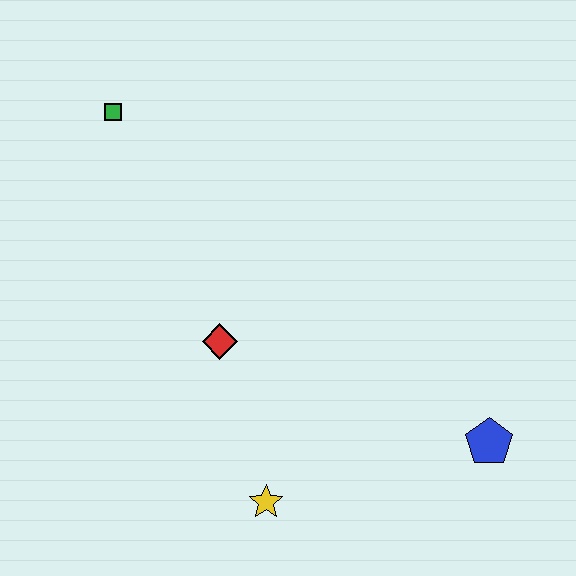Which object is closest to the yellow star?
The red diamond is closest to the yellow star.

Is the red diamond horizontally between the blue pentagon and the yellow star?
No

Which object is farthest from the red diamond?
The blue pentagon is farthest from the red diamond.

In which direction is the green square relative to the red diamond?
The green square is above the red diamond.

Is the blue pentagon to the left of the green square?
No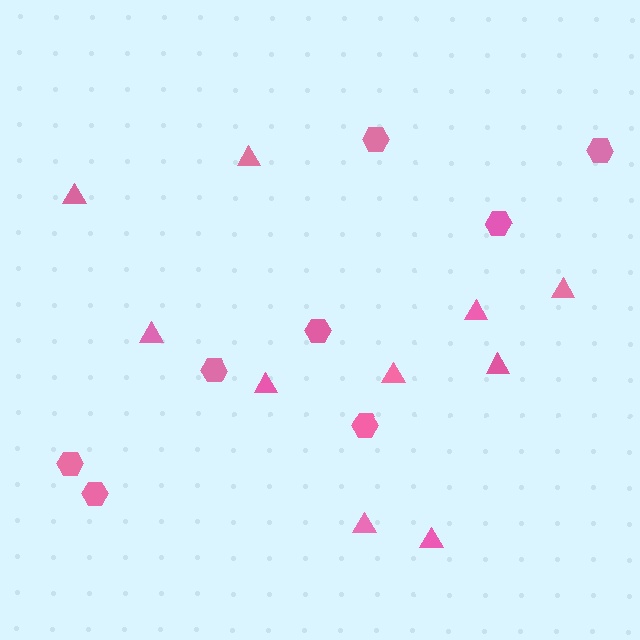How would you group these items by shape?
There are 2 groups: one group of triangles (10) and one group of hexagons (8).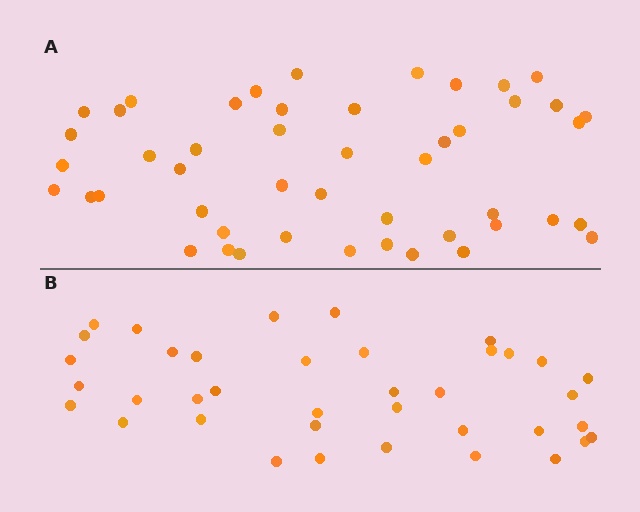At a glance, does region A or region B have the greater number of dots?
Region A (the top region) has more dots.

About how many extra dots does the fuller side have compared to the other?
Region A has roughly 10 or so more dots than region B.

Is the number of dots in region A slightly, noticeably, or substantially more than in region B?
Region A has noticeably more, but not dramatically so. The ratio is roughly 1.3 to 1.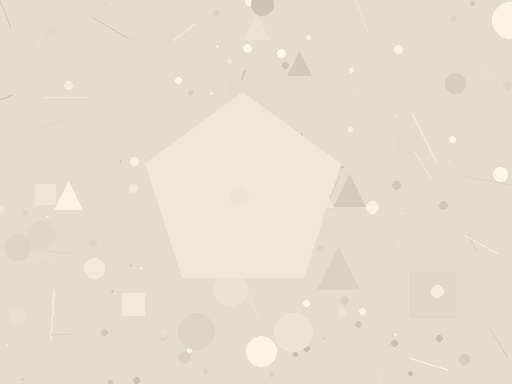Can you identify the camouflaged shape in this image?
The camouflaged shape is a pentagon.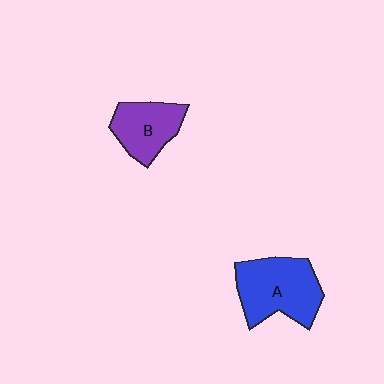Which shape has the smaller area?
Shape B (purple).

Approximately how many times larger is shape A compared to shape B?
Approximately 1.5 times.